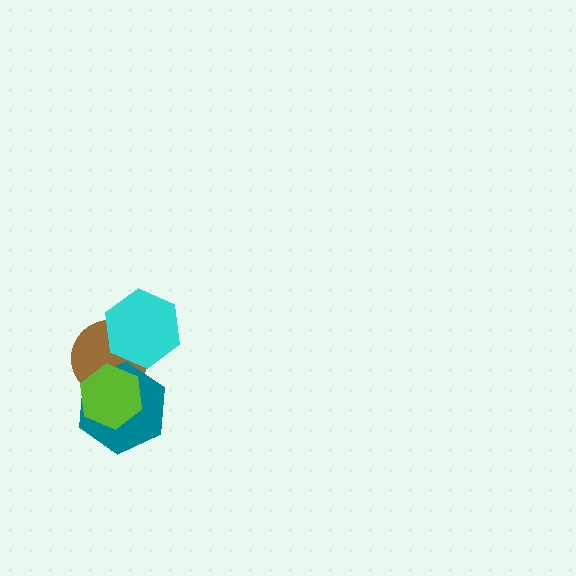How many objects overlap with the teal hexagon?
2 objects overlap with the teal hexagon.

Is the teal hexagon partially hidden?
Yes, it is partially covered by another shape.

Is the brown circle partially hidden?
Yes, it is partially covered by another shape.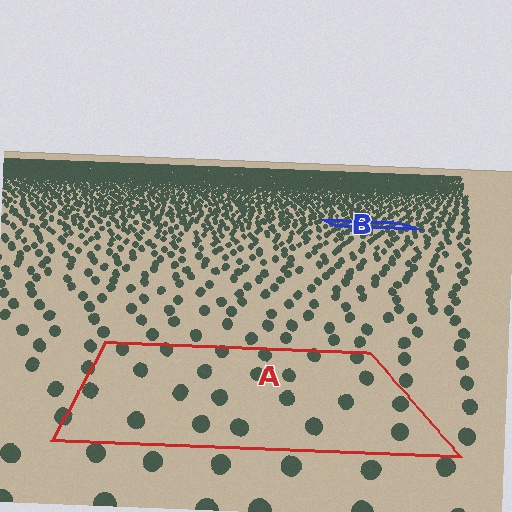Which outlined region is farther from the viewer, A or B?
Region B is farther from the viewer — the texture elements inside it appear smaller and more densely packed.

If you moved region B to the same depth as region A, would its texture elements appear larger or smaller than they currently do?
They would appear larger. At a closer depth, the same texture elements are projected at a bigger on-screen size.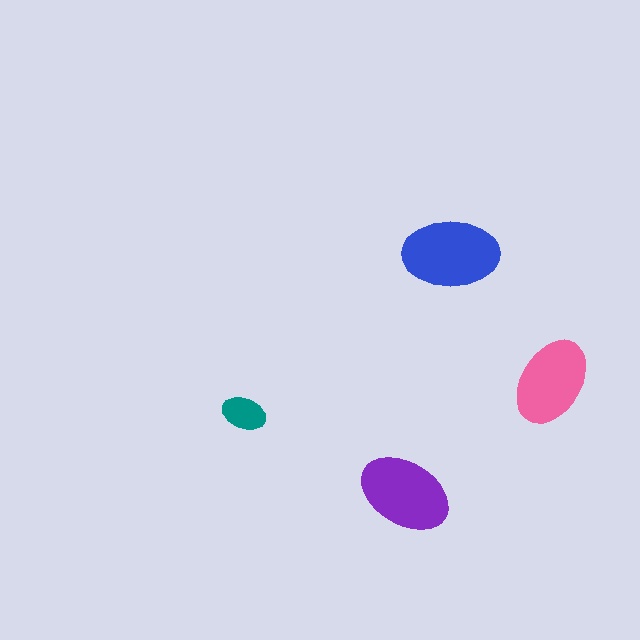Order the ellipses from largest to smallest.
the blue one, the purple one, the pink one, the teal one.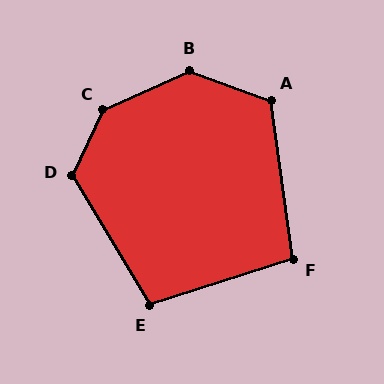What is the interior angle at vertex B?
Approximately 136 degrees (obtuse).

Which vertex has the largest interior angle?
C, at approximately 140 degrees.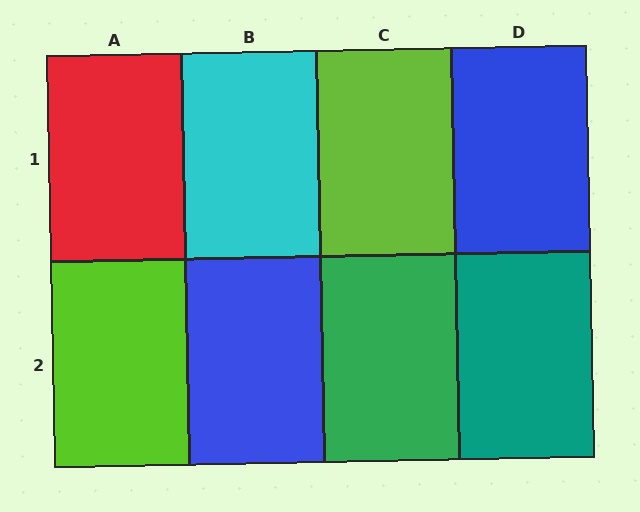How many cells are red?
1 cell is red.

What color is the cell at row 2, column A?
Lime.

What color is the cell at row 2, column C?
Green.